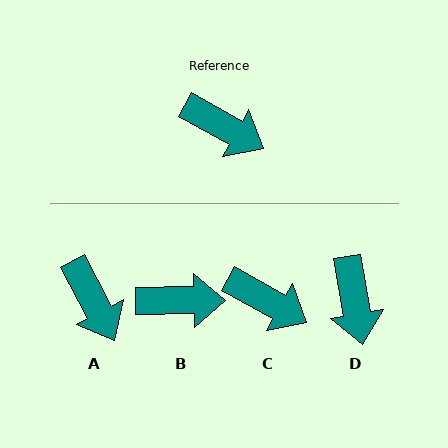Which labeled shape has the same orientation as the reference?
C.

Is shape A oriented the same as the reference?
No, it is off by about 33 degrees.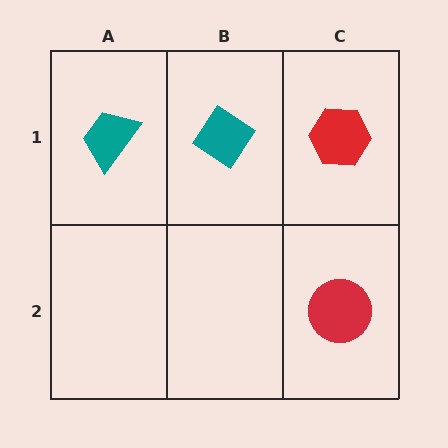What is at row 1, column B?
A teal diamond.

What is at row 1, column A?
A teal trapezoid.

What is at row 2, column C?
A red circle.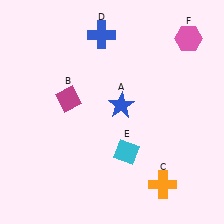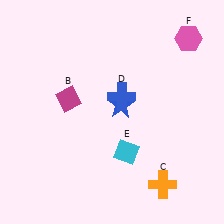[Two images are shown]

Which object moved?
The blue cross (D) moved down.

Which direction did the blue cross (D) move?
The blue cross (D) moved down.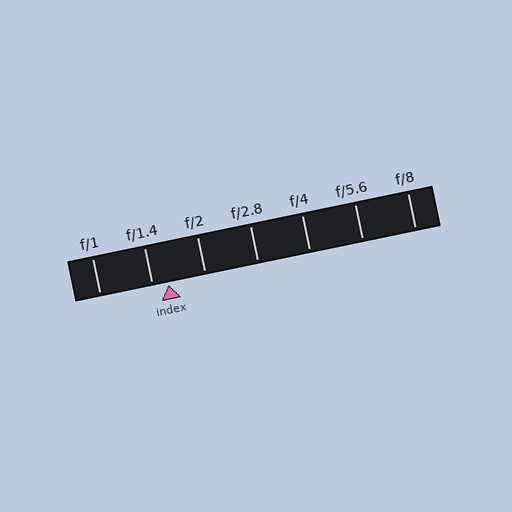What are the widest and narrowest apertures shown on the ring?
The widest aperture shown is f/1 and the narrowest is f/8.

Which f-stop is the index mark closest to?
The index mark is closest to f/1.4.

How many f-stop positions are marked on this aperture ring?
There are 7 f-stop positions marked.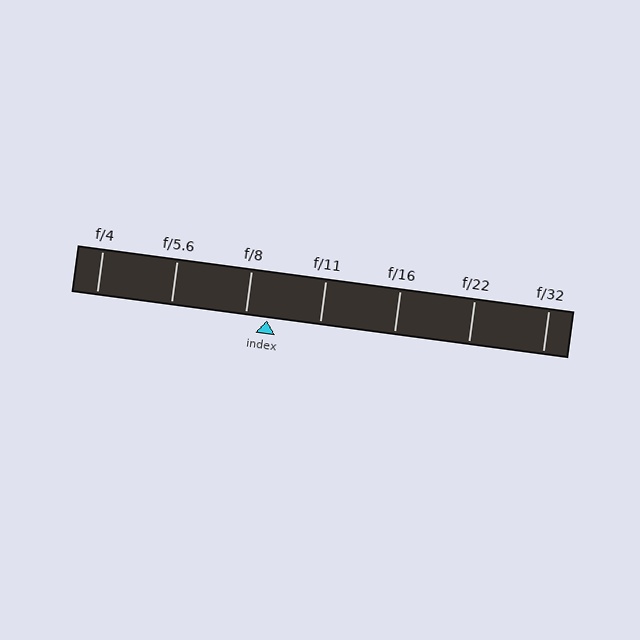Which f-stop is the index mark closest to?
The index mark is closest to f/8.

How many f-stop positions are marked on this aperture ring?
There are 7 f-stop positions marked.